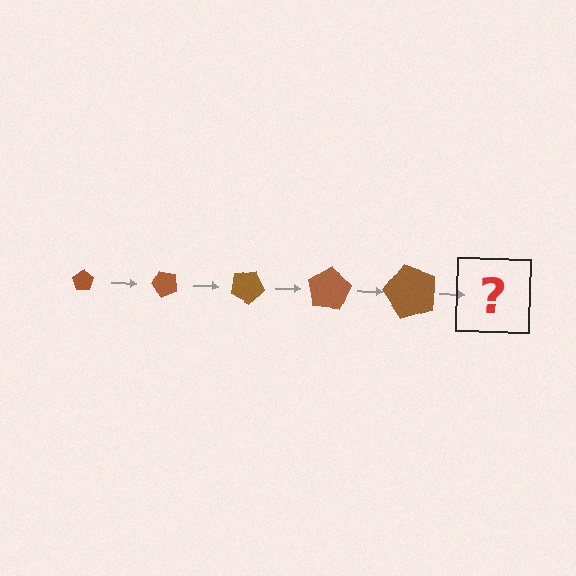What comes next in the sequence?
The next element should be a pentagon, larger than the previous one and rotated 250 degrees from the start.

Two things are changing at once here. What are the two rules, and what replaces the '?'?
The two rules are that the pentagon grows larger each step and it rotates 50 degrees each step. The '?' should be a pentagon, larger than the previous one and rotated 250 degrees from the start.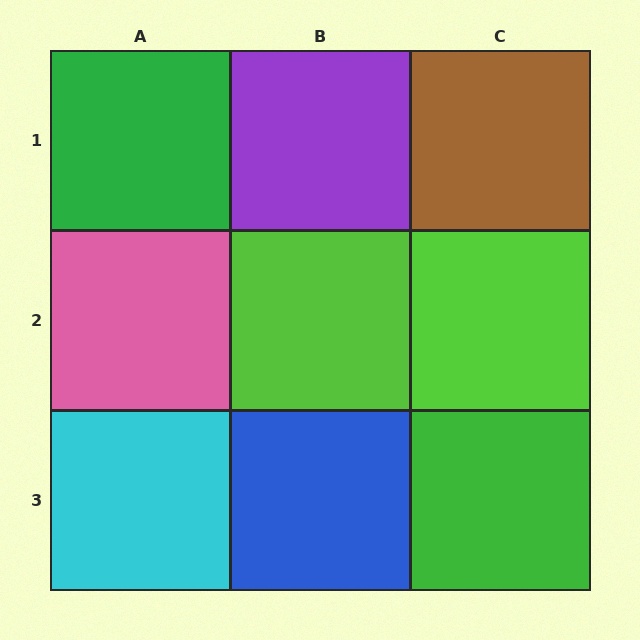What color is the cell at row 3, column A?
Cyan.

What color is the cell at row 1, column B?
Purple.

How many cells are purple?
1 cell is purple.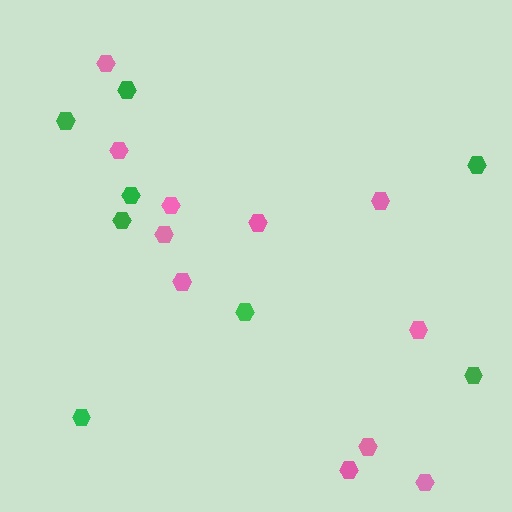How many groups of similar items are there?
There are 2 groups: one group of pink hexagons (11) and one group of green hexagons (8).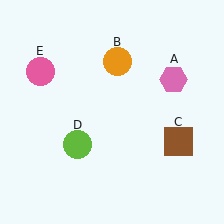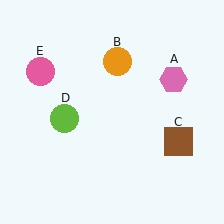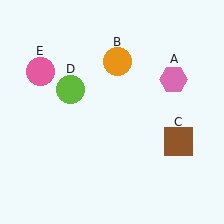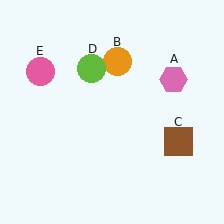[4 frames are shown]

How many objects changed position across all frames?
1 object changed position: lime circle (object D).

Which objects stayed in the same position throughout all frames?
Pink hexagon (object A) and orange circle (object B) and brown square (object C) and pink circle (object E) remained stationary.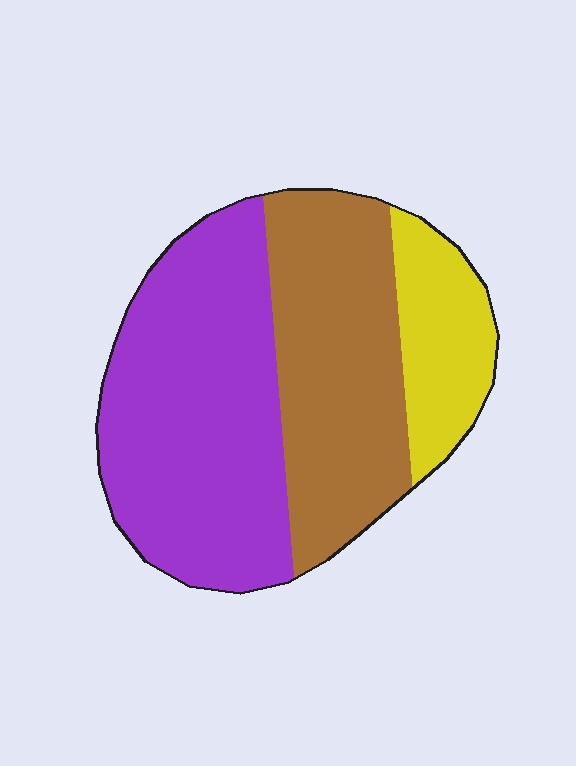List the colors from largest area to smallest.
From largest to smallest: purple, brown, yellow.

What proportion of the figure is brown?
Brown takes up between a third and a half of the figure.